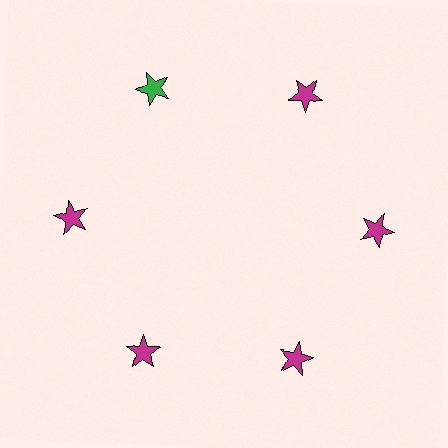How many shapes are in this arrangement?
There are 6 shapes arranged in a ring pattern.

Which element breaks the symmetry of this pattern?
The green star at roughly the 11 o'clock position breaks the symmetry. All other shapes are magenta stars.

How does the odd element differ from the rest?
It has a different color: green instead of magenta.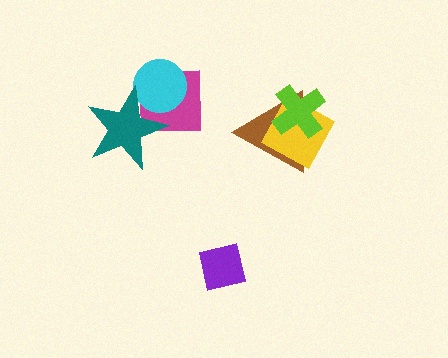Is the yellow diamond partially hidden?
Yes, it is partially covered by another shape.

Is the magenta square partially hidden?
Yes, it is partially covered by another shape.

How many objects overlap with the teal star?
2 objects overlap with the teal star.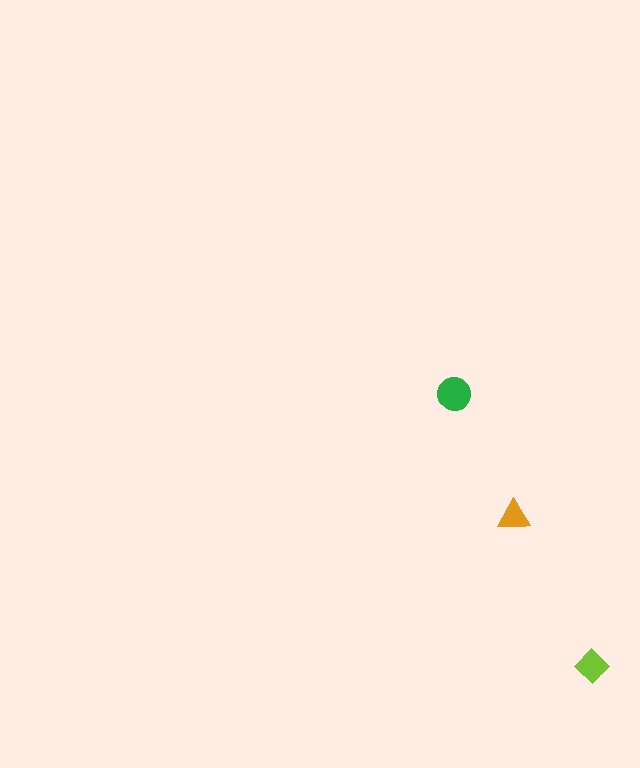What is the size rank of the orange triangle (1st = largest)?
3rd.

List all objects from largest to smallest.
The green circle, the lime diamond, the orange triangle.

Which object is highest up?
The green circle is topmost.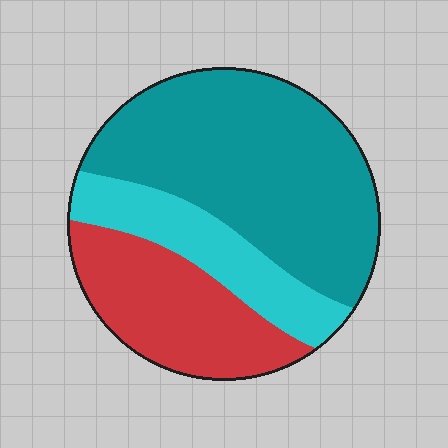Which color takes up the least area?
Cyan, at roughly 20%.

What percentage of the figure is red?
Red takes up about one quarter (1/4) of the figure.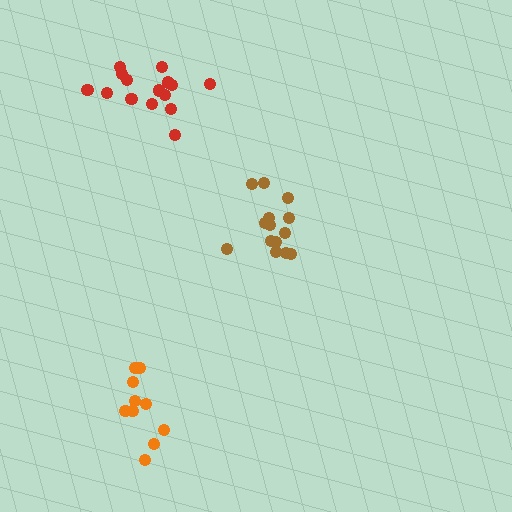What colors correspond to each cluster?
The clusters are colored: orange, red, brown.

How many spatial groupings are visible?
There are 3 spatial groupings.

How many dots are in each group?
Group 1: 10 dots, Group 2: 15 dots, Group 3: 14 dots (39 total).